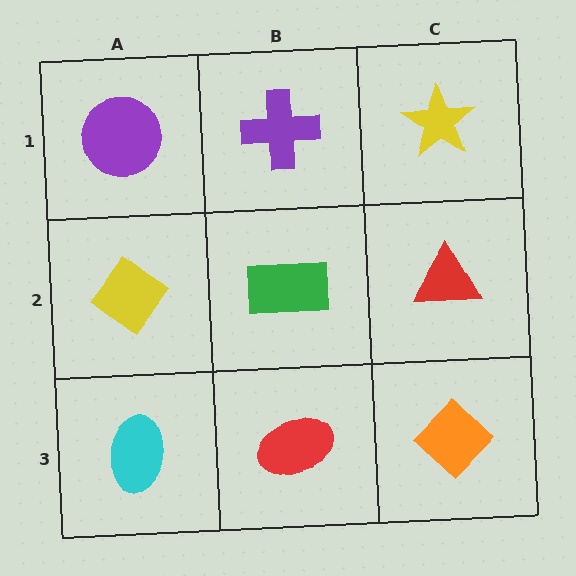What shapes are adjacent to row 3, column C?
A red triangle (row 2, column C), a red ellipse (row 3, column B).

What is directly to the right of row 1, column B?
A yellow star.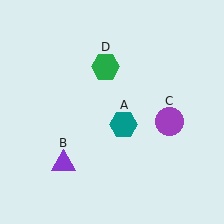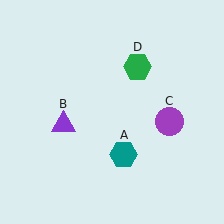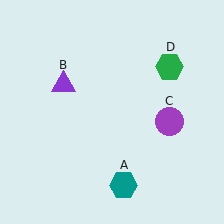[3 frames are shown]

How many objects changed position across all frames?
3 objects changed position: teal hexagon (object A), purple triangle (object B), green hexagon (object D).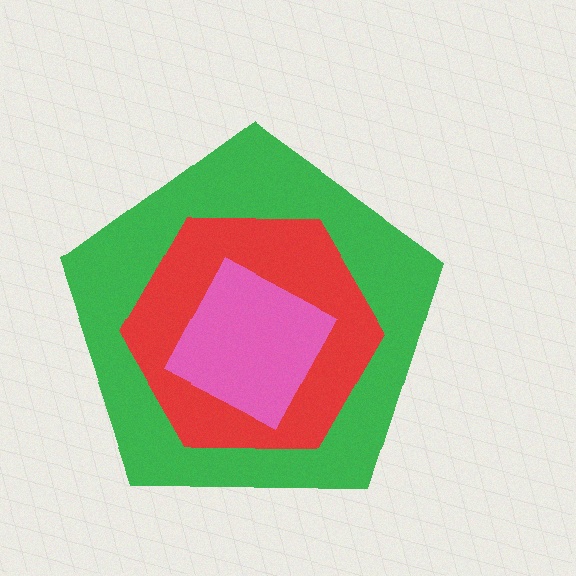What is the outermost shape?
The green pentagon.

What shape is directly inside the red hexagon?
The pink square.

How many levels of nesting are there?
3.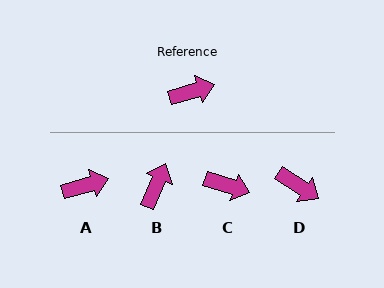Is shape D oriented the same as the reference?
No, it is off by about 49 degrees.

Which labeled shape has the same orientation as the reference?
A.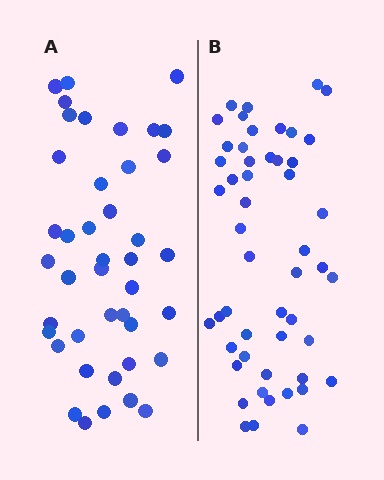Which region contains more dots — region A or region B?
Region B (the right region) has more dots.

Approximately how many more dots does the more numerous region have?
Region B has roughly 8 or so more dots than region A.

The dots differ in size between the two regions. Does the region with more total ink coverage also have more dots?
No. Region A has more total ink coverage because its dots are larger, but region B actually contains more individual dots. Total area can be misleading — the number of items is what matters here.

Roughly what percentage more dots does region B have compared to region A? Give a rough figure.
About 20% more.